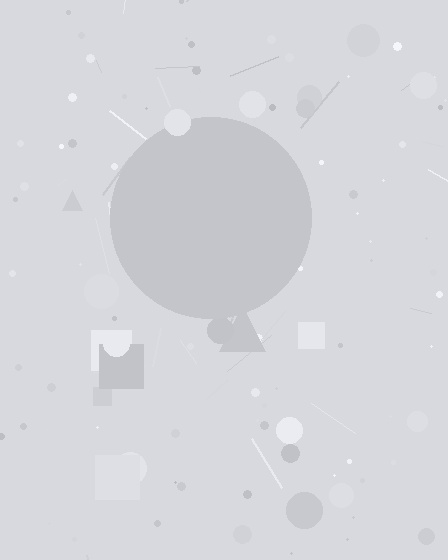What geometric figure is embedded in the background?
A circle is embedded in the background.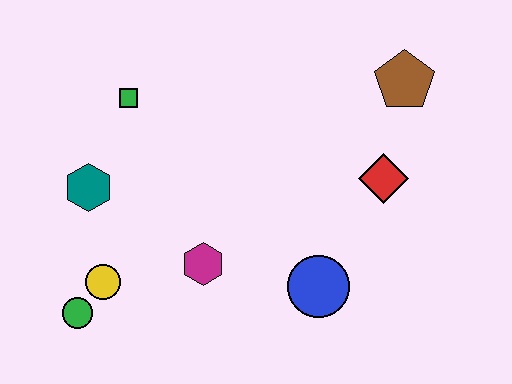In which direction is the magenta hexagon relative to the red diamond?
The magenta hexagon is to the left of the red diamond.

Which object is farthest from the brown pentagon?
The green circle is farthest from the brown pentagon.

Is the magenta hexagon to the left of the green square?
No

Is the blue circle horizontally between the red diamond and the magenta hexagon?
Yes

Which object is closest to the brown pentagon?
The red diamond is closest to the brown pentagon.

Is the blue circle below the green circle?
No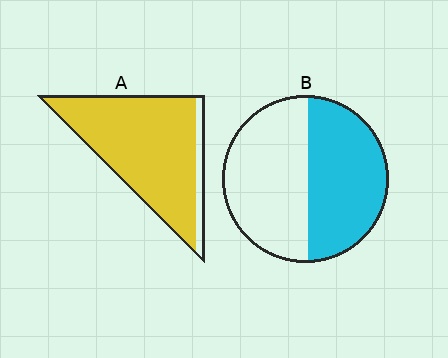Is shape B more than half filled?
Roughly half.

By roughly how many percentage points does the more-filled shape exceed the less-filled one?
By roughly 40 percentage points (A over B).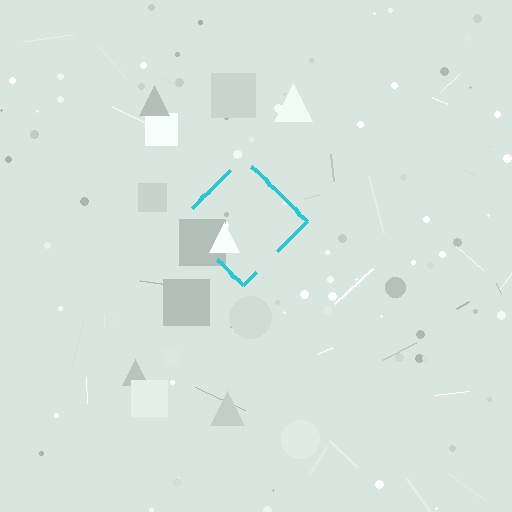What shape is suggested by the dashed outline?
The dashed outline suggests a diamond.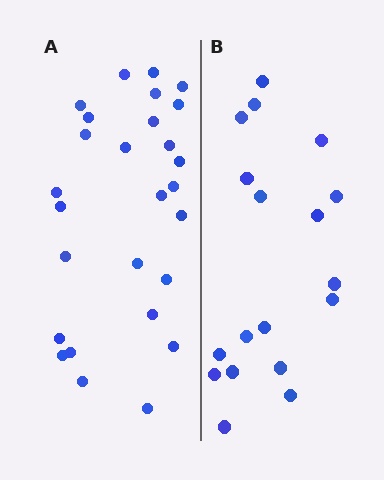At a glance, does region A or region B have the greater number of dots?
Region A (the left region) has more dots.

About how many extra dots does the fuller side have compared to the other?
Region A has roughly 8 or so more dots than region B.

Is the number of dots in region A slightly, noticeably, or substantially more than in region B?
Region A has substantially more. The ratio is roughly 1.5 to 1.